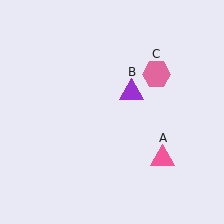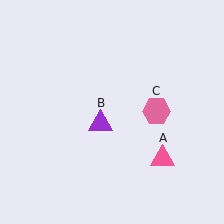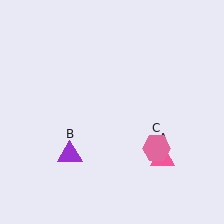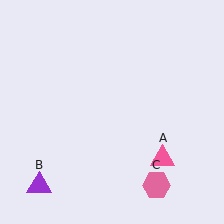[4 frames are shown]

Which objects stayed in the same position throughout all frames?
Pink triangle (object A) remained stationary.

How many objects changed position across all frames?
2 objects changed position: purple triangle (object B), pink hexagon (object C).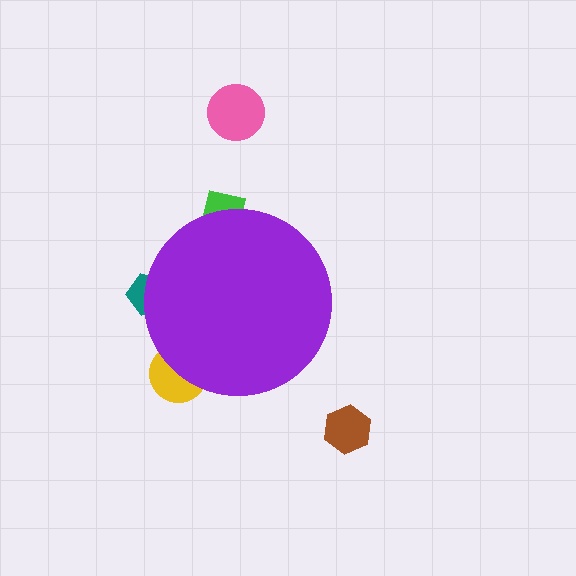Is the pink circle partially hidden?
No, the pink circle is fully visible.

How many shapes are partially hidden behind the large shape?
3 shapes are partially hidden.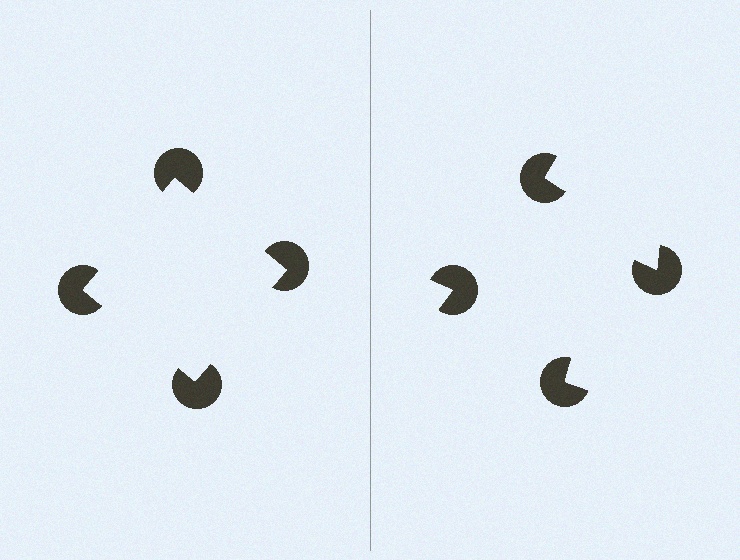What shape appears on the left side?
An illusory square.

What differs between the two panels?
The pac-man discs are positioned identically on both sides; only the wedge orientations differ. On the left they align to a square; on the right they are misaligned.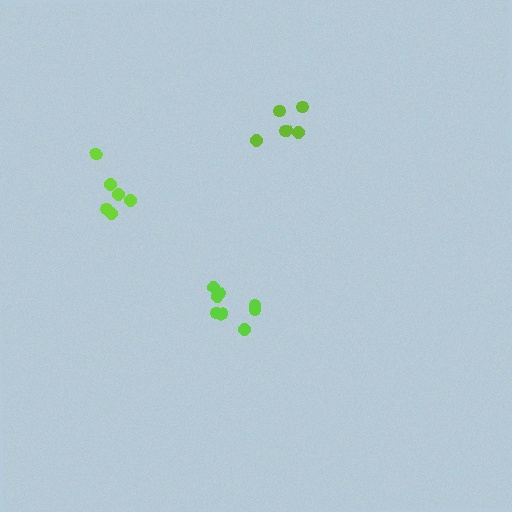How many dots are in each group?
Group 1: 8 dots, Group 2: 6 dots, Group 3: 6 dots (20 total).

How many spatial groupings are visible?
There are 3 spatial groupings.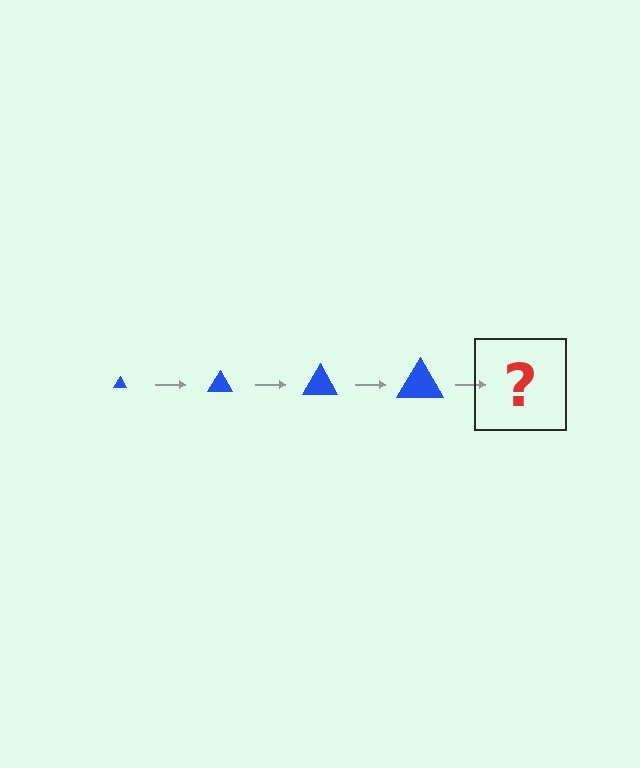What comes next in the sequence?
The next element should be a blue triangle, larger than the previous one.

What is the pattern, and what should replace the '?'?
The pattern is that the triangle gets progressively larger each step. The '?' should be a blue triangle, larger than the previous one.